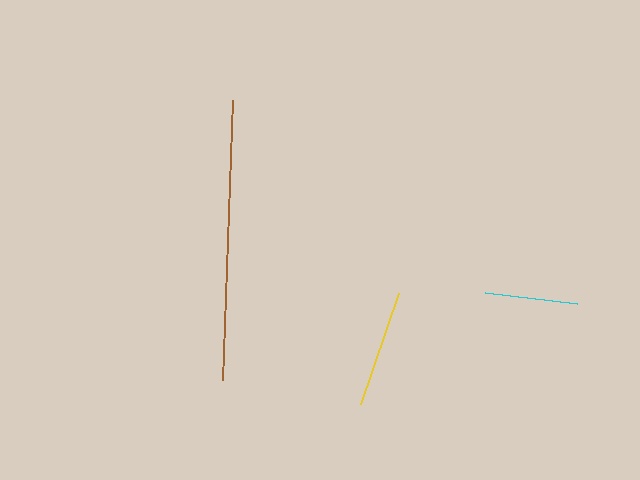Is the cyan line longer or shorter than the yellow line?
The yellow line is longer than the cyan line.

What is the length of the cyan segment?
The cyan segment is approximately 93 pixels long.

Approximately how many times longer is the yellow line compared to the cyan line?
The yellow line is approximately 1.3 times the length of the cyan line.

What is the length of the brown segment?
The brown segment is approximately 280 pixels long.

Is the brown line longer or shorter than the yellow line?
The brown line is longer than the yellow line.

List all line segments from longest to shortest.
From longest to shortest: brown, yellow, cyan.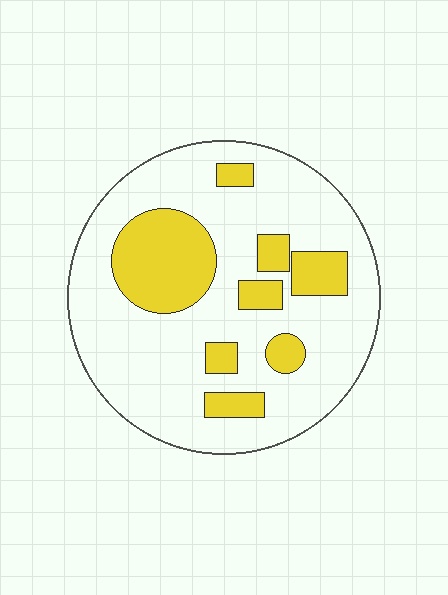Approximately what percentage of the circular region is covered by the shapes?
Approximately 25%.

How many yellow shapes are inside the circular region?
8.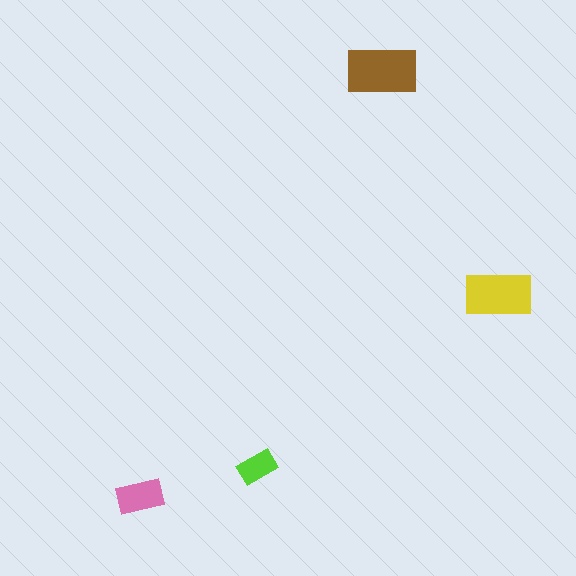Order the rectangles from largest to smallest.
the brown one, the yellow one, the pink one, the lime one.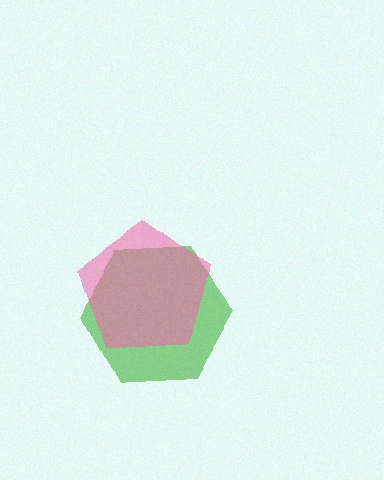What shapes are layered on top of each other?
The layered shapes are: a green hexagon, a pink pentagon.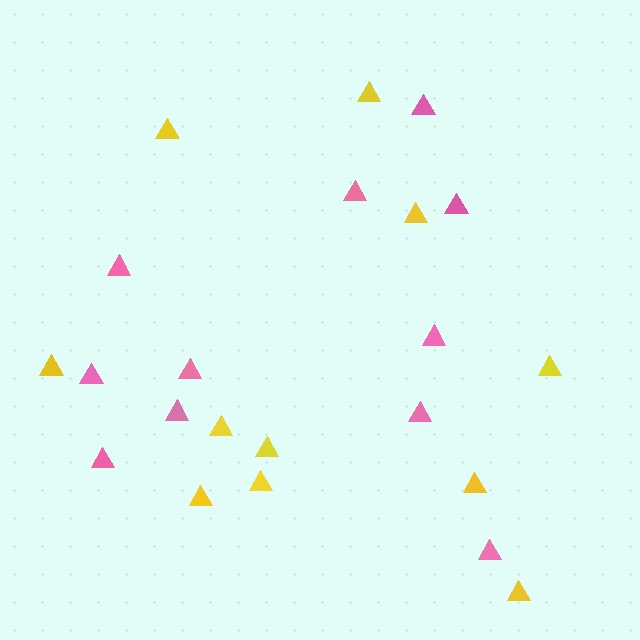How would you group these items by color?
There are 2 groups: one group of pink triangles (11) and one group of yellow triangles (11).